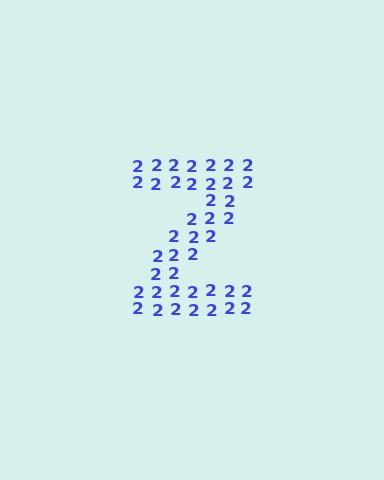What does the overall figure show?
The overall figure shows the letter Z.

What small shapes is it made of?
It is made of small digit 2's.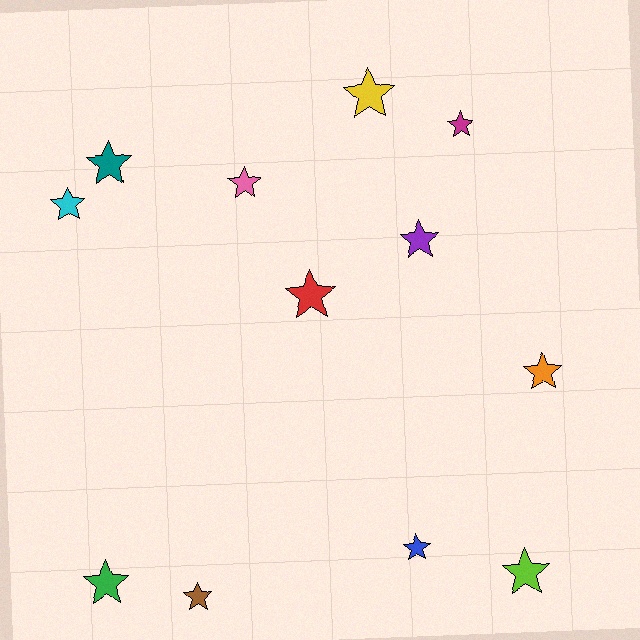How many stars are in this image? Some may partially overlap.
There are 12 stars.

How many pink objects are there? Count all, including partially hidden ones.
There is 1 pink object.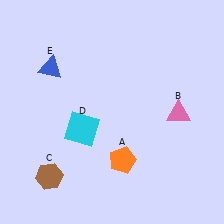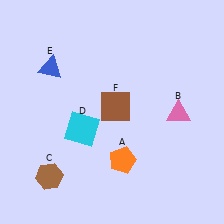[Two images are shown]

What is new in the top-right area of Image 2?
A brown square (F) was added in the top-right area of Image 2.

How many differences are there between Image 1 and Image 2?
There is 1 difference between the two images.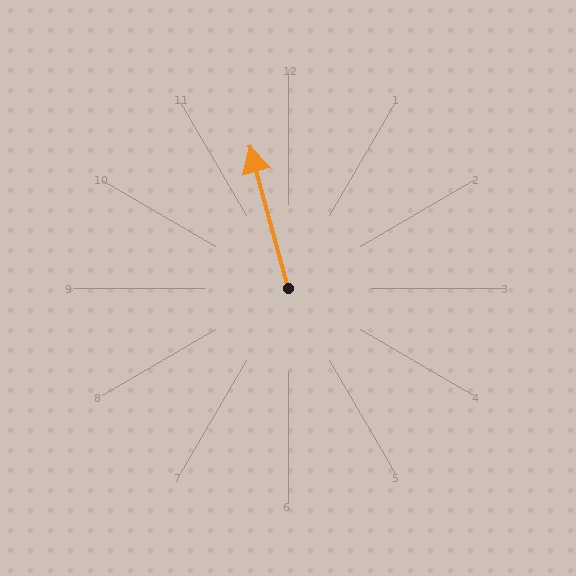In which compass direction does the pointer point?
North.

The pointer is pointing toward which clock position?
Roughly 11 o'clock.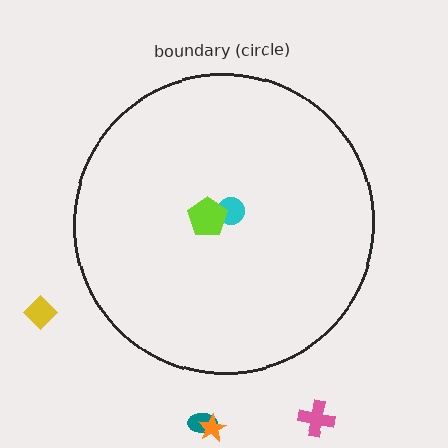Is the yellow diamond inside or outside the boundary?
Outside.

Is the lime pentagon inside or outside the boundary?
Inside.